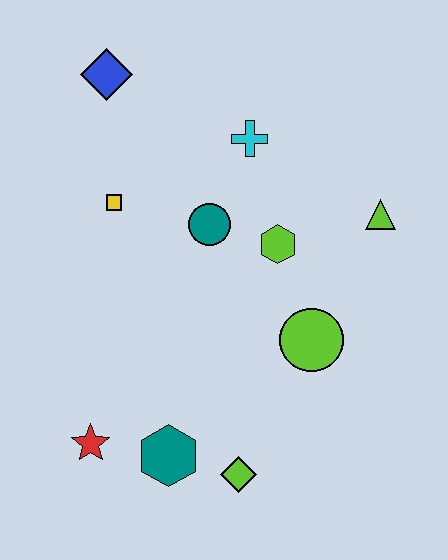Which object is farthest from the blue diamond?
The lime diamond is farthest from the blue diamond.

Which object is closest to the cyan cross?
The teal circle is closest to the cyan cross.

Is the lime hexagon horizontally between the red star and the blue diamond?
No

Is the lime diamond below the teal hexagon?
Yes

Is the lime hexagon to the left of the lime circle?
Yes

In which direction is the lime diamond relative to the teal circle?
The lime diamond is below the teal circle.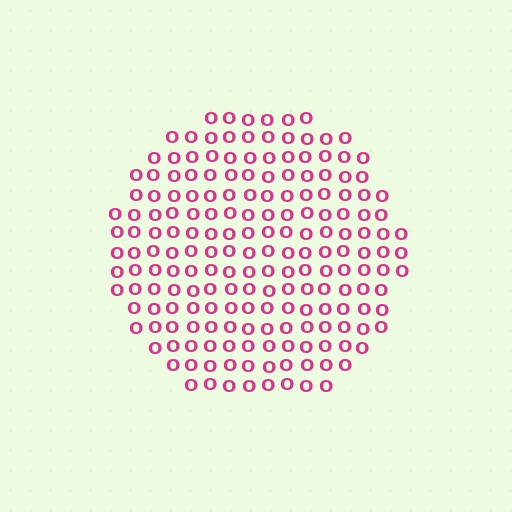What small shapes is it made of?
It is made of small letter O's.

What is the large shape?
The large shape is a circle.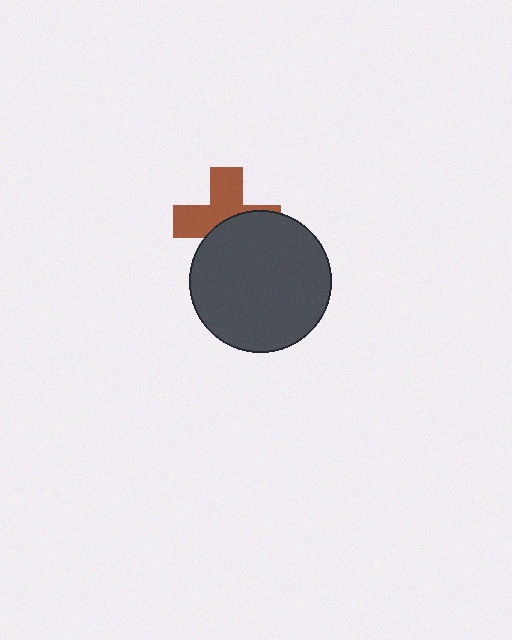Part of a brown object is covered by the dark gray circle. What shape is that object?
It is a cross.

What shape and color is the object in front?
The object in front is a dark gray circle.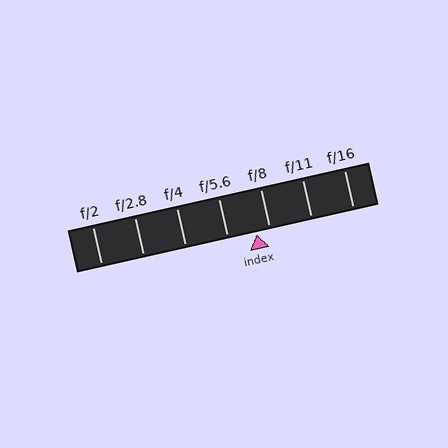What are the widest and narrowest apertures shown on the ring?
The widest aperture shown is f/2 and the narrowest is f/16.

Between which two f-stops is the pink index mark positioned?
The index mark is between f/5.6 and f/8.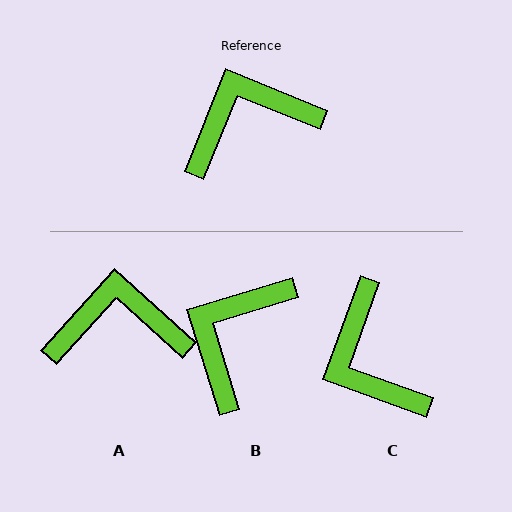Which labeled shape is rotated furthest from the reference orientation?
C, about 92 degrees away.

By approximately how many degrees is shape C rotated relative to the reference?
Approximately 92 degrees counter-clockwise.